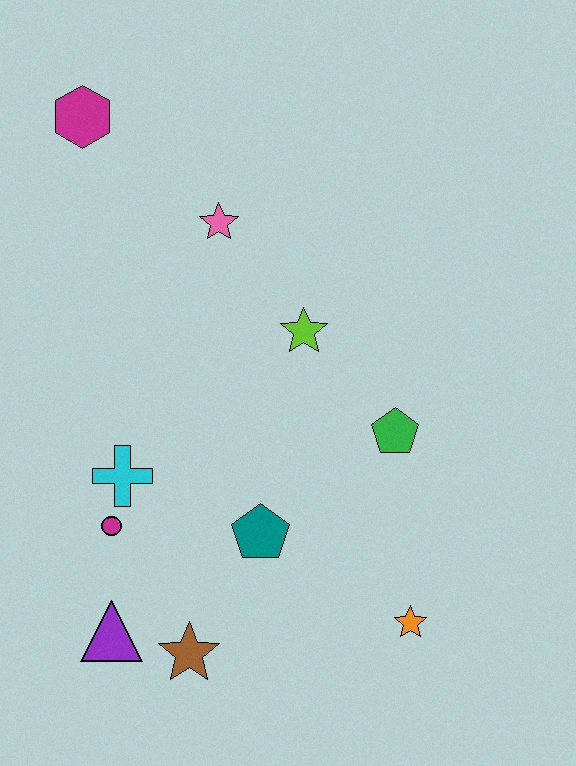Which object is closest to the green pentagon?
The lime star is closest to the green pentagon.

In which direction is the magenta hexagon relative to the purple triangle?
The magenta hexagon is above the purple triangle.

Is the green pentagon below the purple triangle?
No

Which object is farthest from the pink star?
The orange star is farthest from the pink star.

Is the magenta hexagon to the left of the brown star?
Yes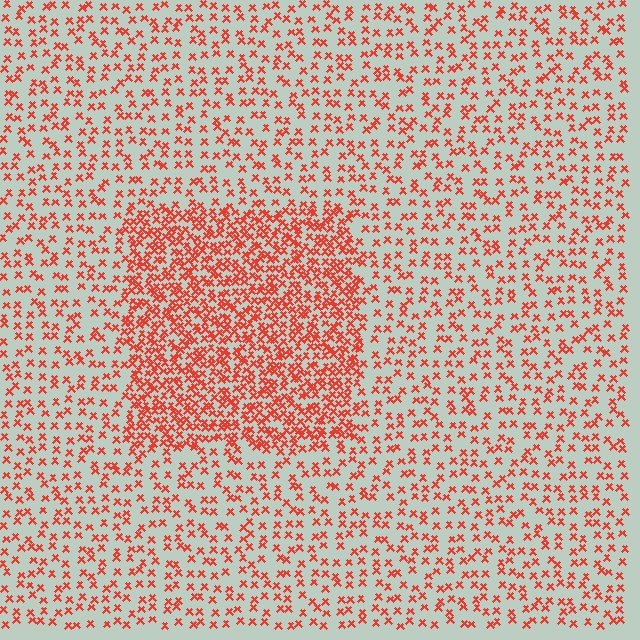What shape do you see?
I see a rectangle.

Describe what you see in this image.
The image contains small red elements arranged at two different densities. A rectangle-shaped region is visible where the elements are more densely packed than the surrounding area.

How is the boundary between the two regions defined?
The boundary is defined by a change in element density (approximately 2.4x ratio). All elements are the same color, size, and shape.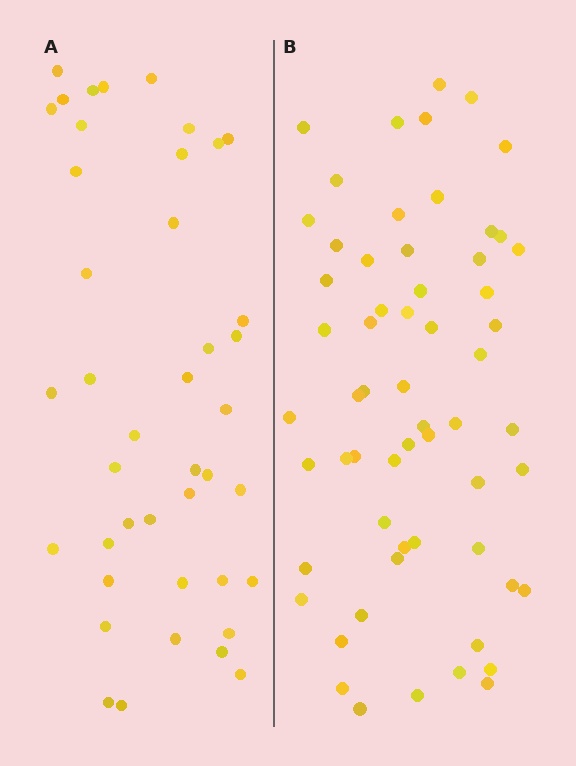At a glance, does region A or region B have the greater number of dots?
Region B (the right region) has more dots.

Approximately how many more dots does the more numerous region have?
Region B has approximately 20 more dots than region A.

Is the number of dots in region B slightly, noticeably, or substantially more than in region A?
Region B has noticeably more, but not dramatically so. The ratio is roughly 1.4 to 1.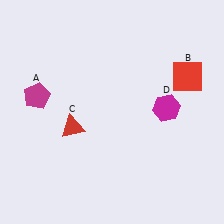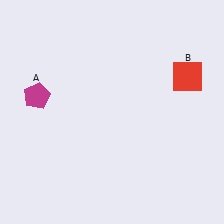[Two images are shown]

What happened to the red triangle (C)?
The red triangle (C) was removed in Image 2. It was in the bottom-left area of Image 1.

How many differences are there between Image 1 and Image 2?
There are 2 differences between the two images.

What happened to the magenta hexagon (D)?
The magenta hexagon (D) was removed in Image 2. It was in the top-right area of Image 1.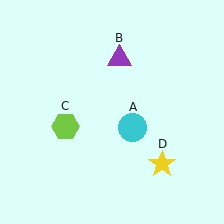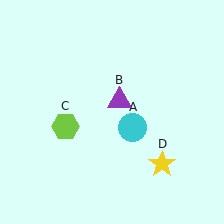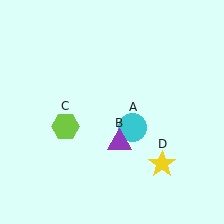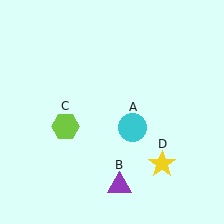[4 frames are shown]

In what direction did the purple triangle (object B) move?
The purple triangle (object B) moved down.